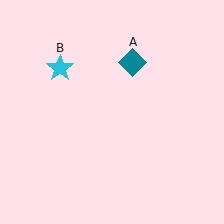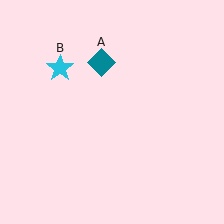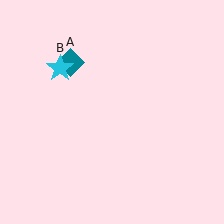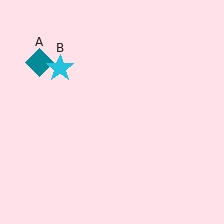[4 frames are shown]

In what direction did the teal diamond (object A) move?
The teal diamond (object A) moved left.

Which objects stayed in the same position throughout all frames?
Cyan star (object B) remained stationary.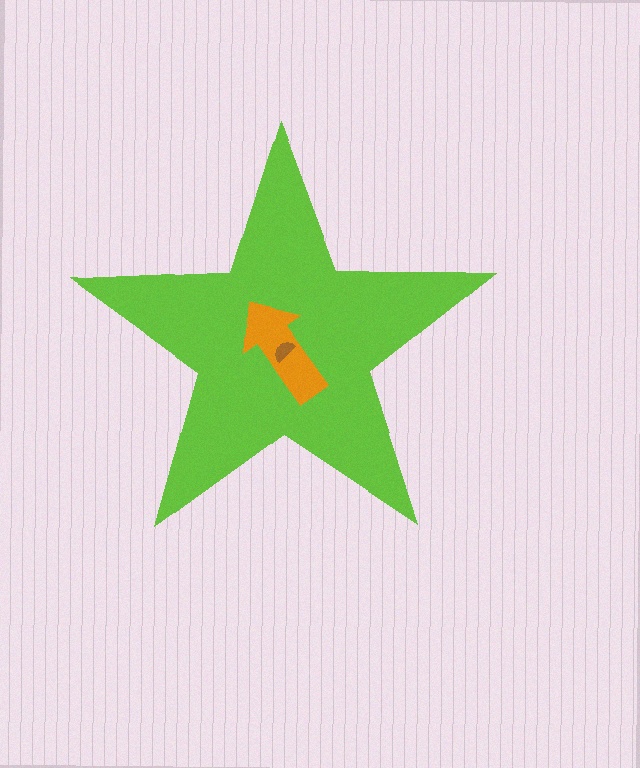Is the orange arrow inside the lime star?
Yes.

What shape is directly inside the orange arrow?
The brown semicircle.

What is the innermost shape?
The brown semicircle.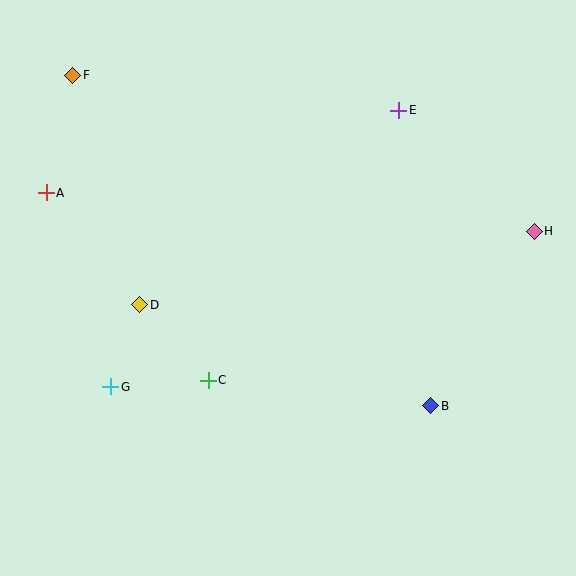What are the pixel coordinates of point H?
Point H is at (534, 231).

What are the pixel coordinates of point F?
Point F is at (73, 75).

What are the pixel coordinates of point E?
Point E is at (399, 110).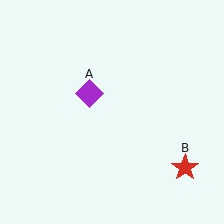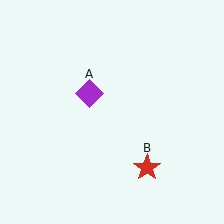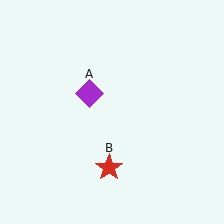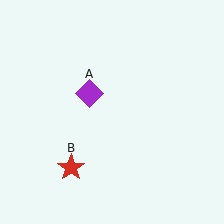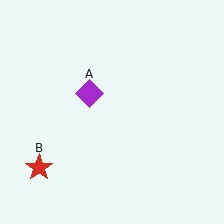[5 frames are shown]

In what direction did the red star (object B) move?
The red star (object B) moved left.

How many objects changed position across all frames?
1 object changed position: red star (object B).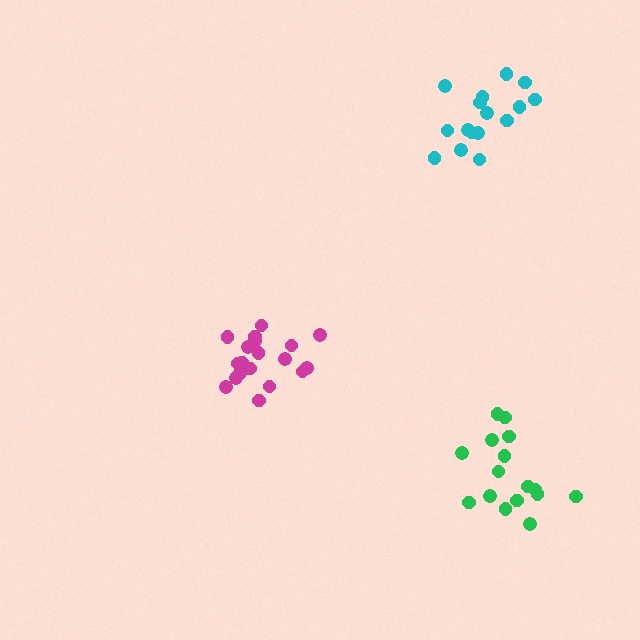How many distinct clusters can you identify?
There are 3 distinct clusters.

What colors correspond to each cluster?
The clusters are colored: green, magenta, cyan.